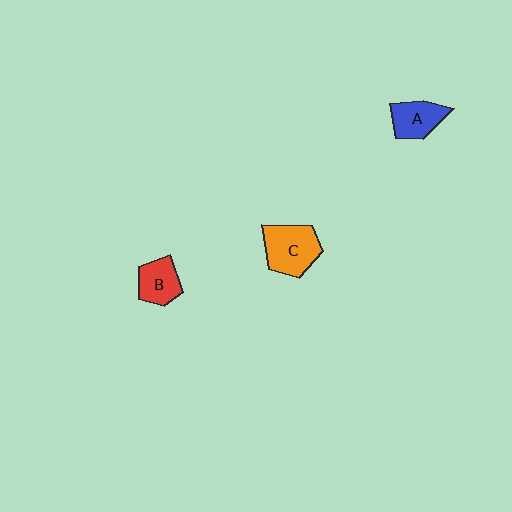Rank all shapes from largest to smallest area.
From largest to smallest: C (orange), A (blue), B (red).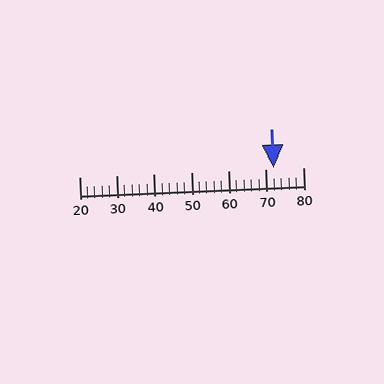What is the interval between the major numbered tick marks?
The major tick marks are spaced 10 units apart.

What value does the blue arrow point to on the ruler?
The blue arrow points to approximately 72.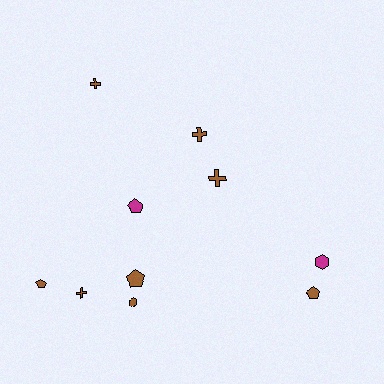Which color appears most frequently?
Brown, with 8 objects.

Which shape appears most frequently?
Cross, with 4 objects.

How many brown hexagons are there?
There is 1 brown hexagon.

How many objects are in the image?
There are 10 objects.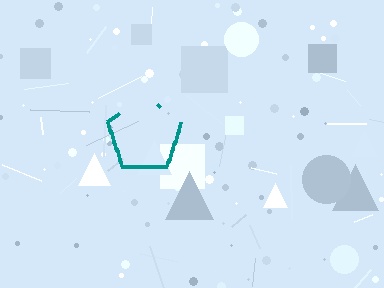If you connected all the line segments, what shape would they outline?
They would outline a pentagon.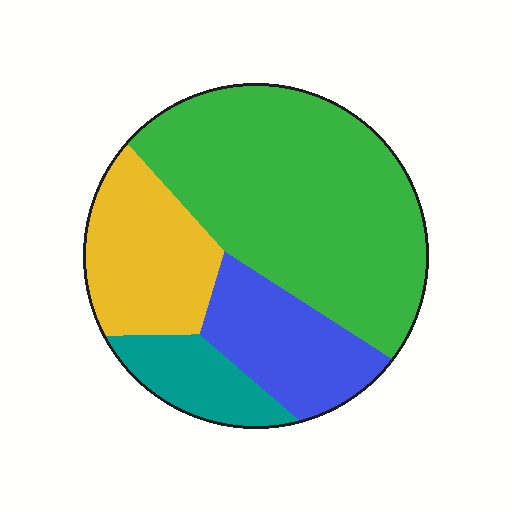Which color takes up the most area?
Green, at roughly 50%.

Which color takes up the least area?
Teal, at roughly 10%.